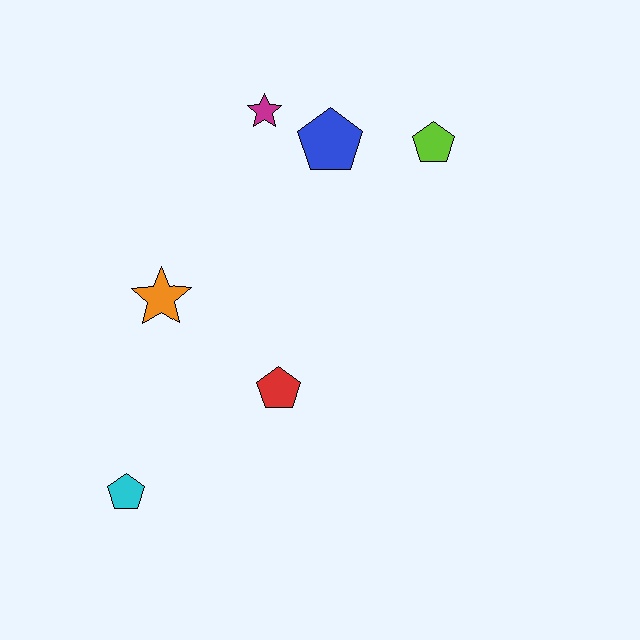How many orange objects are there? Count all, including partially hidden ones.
There is 1 orange object.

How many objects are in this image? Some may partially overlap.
There are 6 objects.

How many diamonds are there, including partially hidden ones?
There are no diamonds.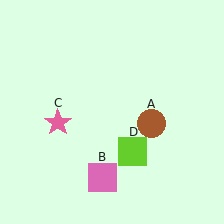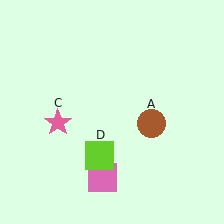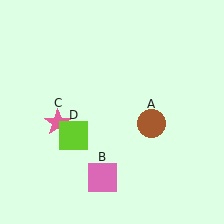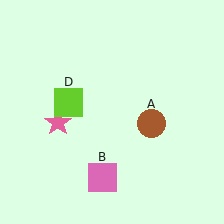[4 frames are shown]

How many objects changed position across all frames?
1 object changed position: lime square (object D).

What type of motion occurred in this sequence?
The lime square (object D) rotated clockwise around the center of the scene.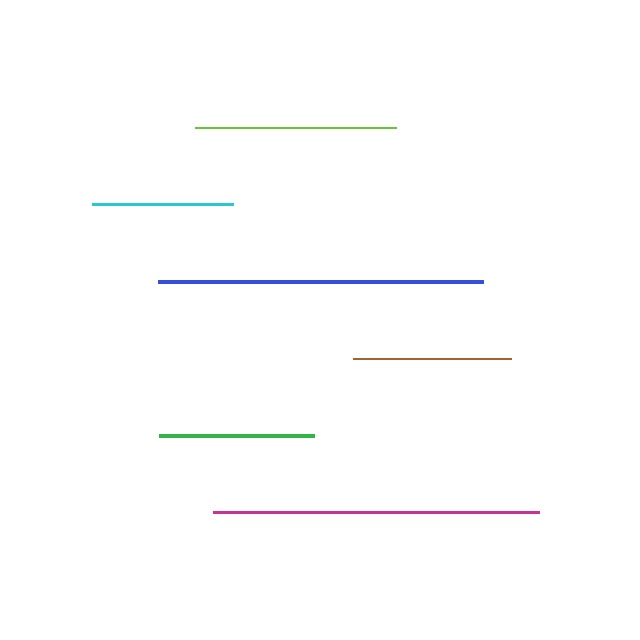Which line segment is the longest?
The magenta line is the longest at approximately 326 pixels.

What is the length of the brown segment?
The brown segment is approximately 158 pixels long.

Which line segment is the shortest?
The cyan line is the shortest at approximately 141 pixels.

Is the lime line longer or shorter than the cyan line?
The lime line is longer than the cyan line.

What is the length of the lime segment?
The lime segment is approximately 200 pixels long.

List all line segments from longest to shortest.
From longest to shortest: magenta, blue, lime, brown, green, cyan.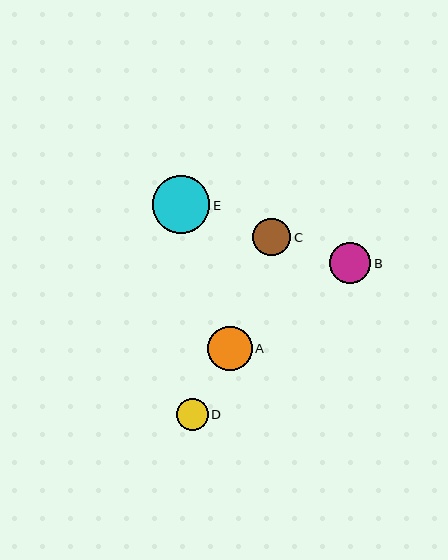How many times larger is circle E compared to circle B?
Circle E is approximately 1.4 times the size of circle B.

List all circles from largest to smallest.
From largest to smallest: E, A, B, C, D.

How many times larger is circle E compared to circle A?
Circle E is approximately 1.3 times the size of circle A.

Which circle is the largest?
Circle E is the largest with a size of approximately 58 pixels.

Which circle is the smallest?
Circle D is the smallest with a size of approximately 32 pixels.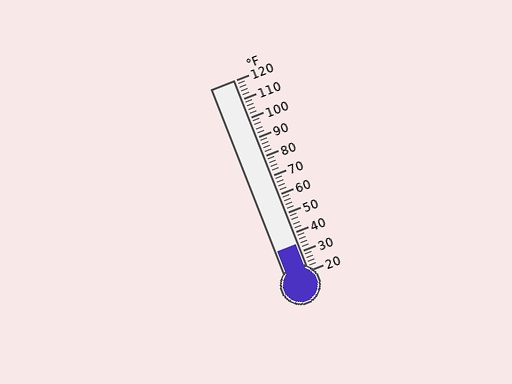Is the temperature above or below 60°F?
The temperature is below 60°F.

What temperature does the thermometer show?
The thermometer shows approximately 34°F.